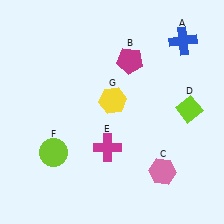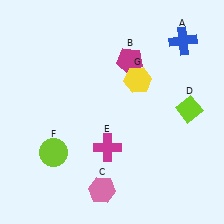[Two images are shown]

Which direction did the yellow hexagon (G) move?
The yellow hexagon (G) moved right.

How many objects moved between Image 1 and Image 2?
2 objects moved between the two images.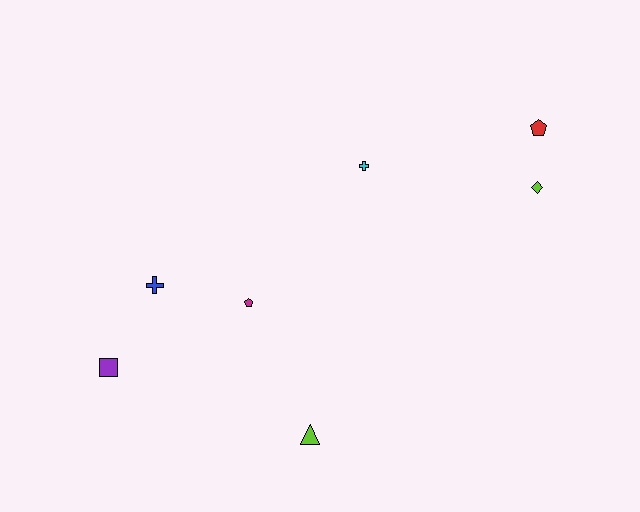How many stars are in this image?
There are no stars.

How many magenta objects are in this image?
There is 1 magenta object.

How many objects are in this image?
There are 7 objects.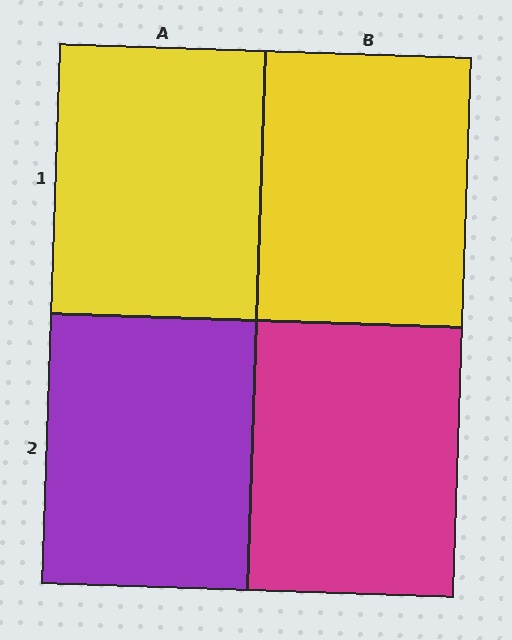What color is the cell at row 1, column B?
Yellow.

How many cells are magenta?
1 cell is magenta.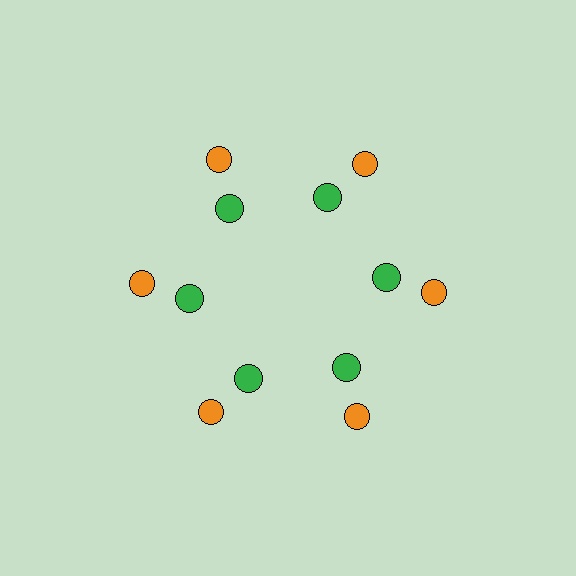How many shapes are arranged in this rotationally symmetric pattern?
There are 12 shapes, arranged in 6 groups of 2.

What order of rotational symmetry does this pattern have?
This pattern has 6-fold rotational symmetry.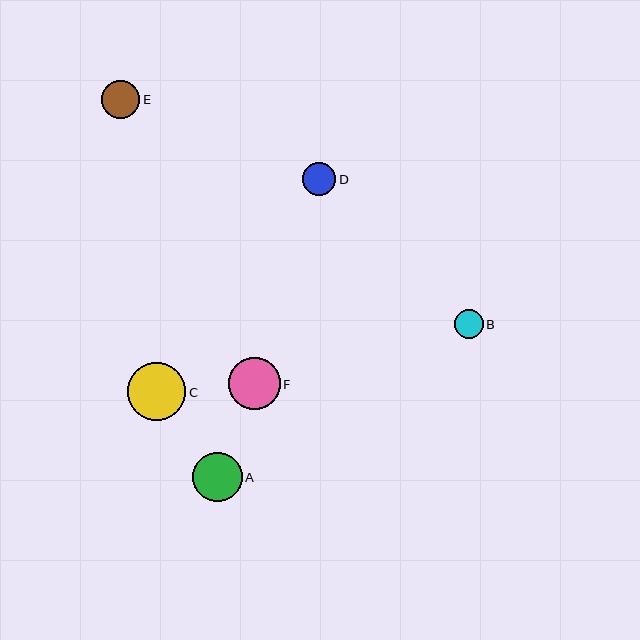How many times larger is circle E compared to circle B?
Circle E is approximately 1.3 times the size of circle B.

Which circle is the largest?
Circle C is the largest with a size of approximately 58 pixels.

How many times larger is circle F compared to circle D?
Circle F is approximately 1.5 times the size of circle D.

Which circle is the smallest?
Circle B is the smallest with a size of approximately 29 pixels.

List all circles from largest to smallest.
From largest to smallest: C, F, A, E, D, B.